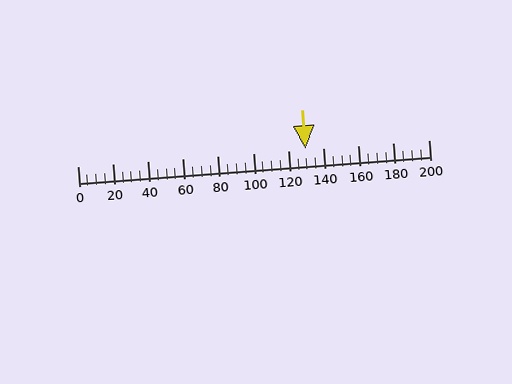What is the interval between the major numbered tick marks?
The major tick marks are spaced 20 units apart.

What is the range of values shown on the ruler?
The ruler shows values from 0 to 200.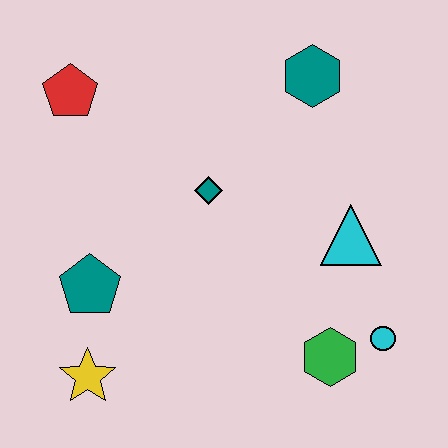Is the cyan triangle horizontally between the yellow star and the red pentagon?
No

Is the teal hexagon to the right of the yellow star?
Yes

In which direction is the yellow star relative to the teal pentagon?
The yellow star is below the teal pentagon.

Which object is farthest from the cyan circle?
The red pentagon is farthest from the cyan circle.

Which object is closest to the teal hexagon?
The teal diamond is closest to the teal hexagon.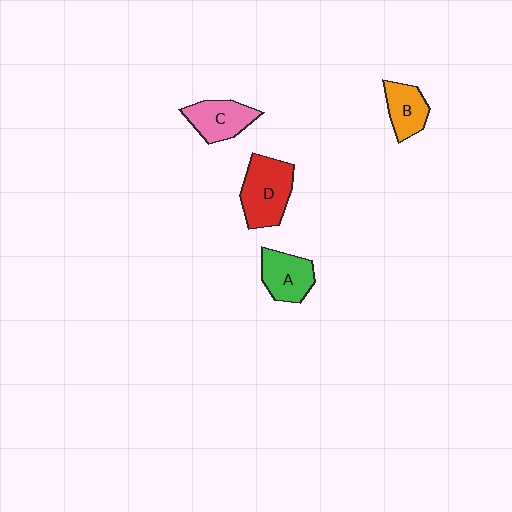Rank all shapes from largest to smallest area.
From largest to smallest: D (red), C (pink), A (green), B (orange).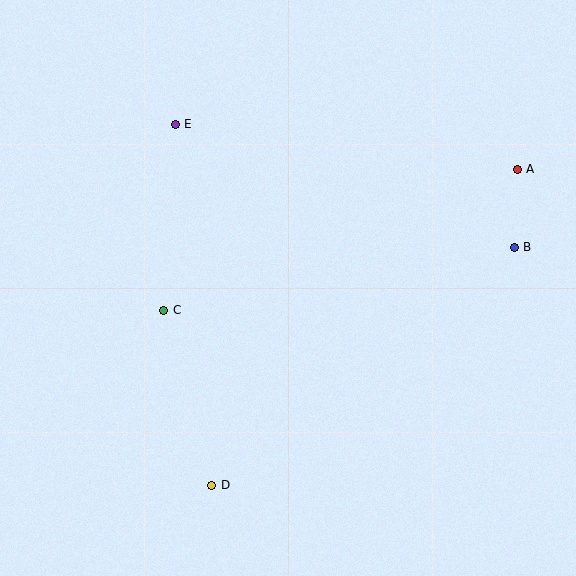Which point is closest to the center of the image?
Point C at (164, 310) is closest to the center.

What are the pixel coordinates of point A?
Point A is at (517, 169).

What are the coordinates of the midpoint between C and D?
The midpoint between C and D is at (188, 398).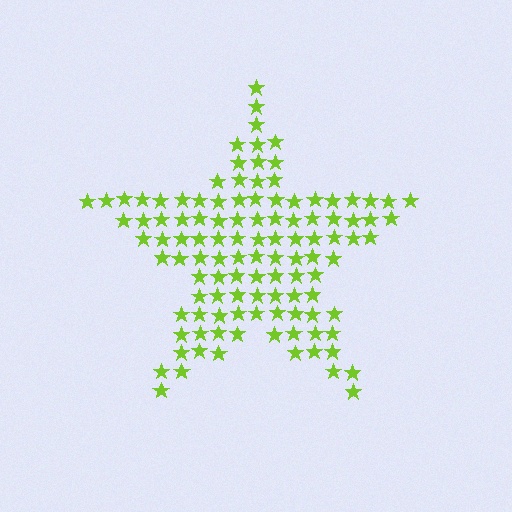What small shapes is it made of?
It is made of small stars.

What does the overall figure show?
The overall figure shows a star.